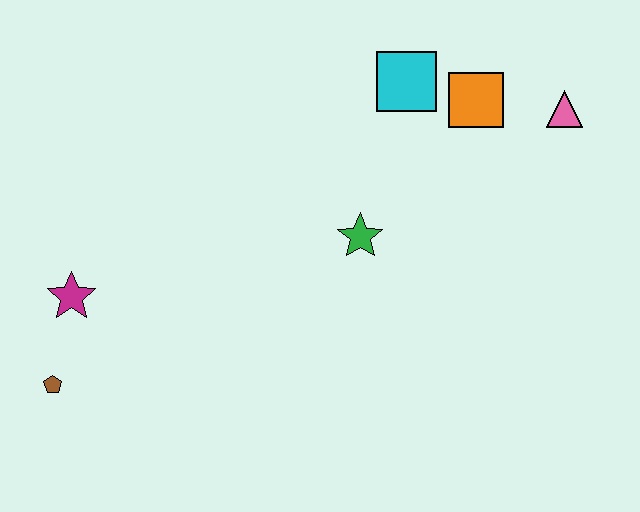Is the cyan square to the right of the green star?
Yes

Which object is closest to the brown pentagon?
The magenta star is closest to the brown pentagon.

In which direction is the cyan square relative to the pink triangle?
The cyan square is to the left of the pink triangle.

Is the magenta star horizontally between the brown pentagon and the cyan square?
Yes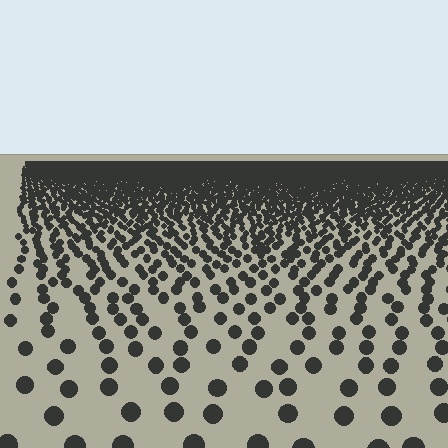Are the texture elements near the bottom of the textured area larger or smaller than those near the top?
Larger. Near the bottom, elements are closer to the viewer and appear at a bigger on-screen size.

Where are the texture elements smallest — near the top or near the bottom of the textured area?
Near the top.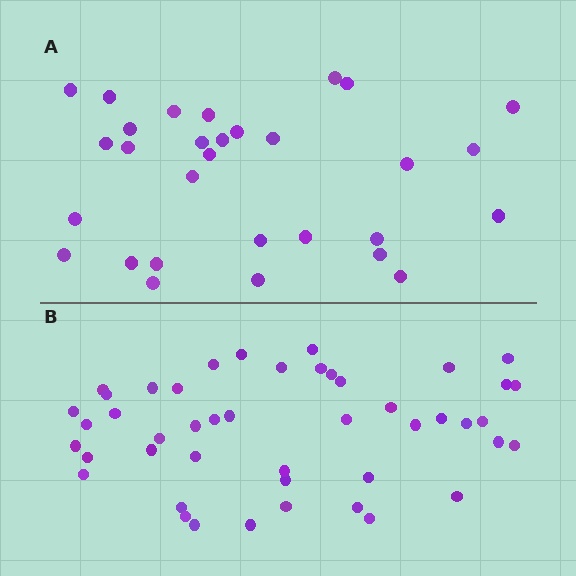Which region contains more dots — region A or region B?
Region B (the bottom region) has more dots.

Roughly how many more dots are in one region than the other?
Region B has approximately 15 more dots than region A.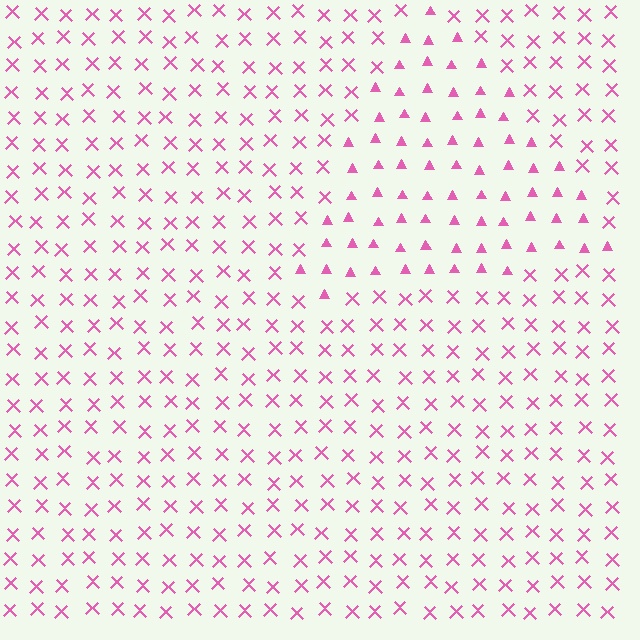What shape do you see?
I see a triangle.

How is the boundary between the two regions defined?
The boundary is defined by a change in element shape: triangles inside vs. X marks outside. All elements share the same color and spacing.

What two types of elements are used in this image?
The image uses triangles inside the triangle region and X marks outside it.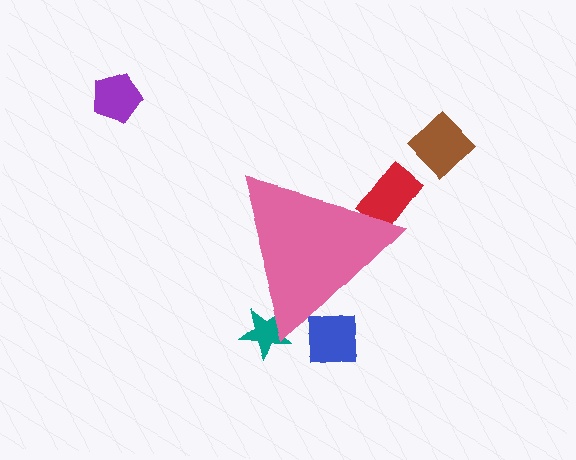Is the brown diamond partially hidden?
No, the brown diamond is fully visible.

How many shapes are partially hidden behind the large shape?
3 shapes are partially hidden.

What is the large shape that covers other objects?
A pink triangle.